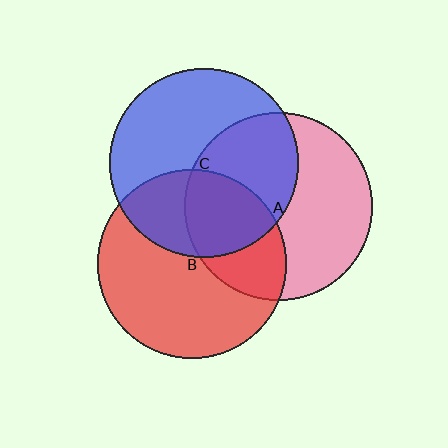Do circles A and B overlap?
Yes.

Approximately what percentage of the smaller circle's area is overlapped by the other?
Approximately 35%.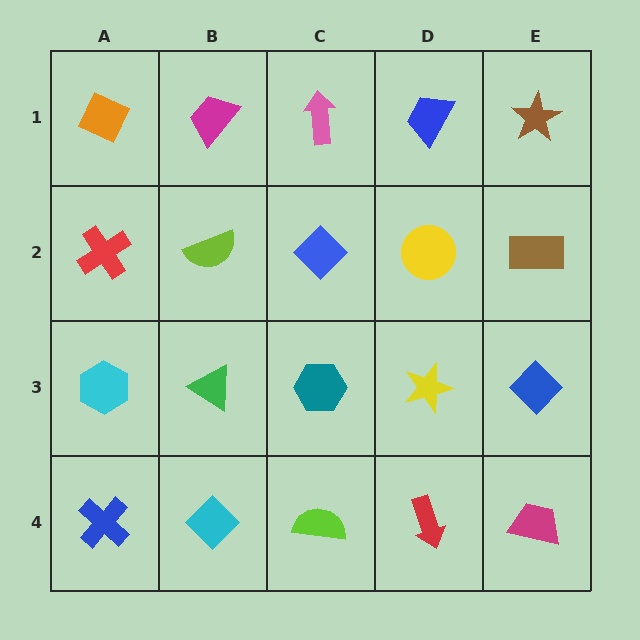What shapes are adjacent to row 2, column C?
A pink arrow (row 1, column C), a teal hexagon (row 3, column C), a lime semicircle (row 2, column B), a yellow circle (row 2, column D).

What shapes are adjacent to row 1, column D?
A yellow circle (row 2, column D), a pink arrow (row 1, column C), a brown star (row 1, column E).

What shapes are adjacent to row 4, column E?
A blue diamond (row 3, column E), a red arrow (row 4, column D).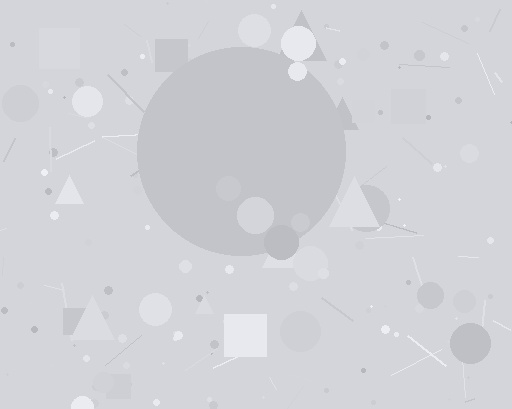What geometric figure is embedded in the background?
A circle is embedded in the background.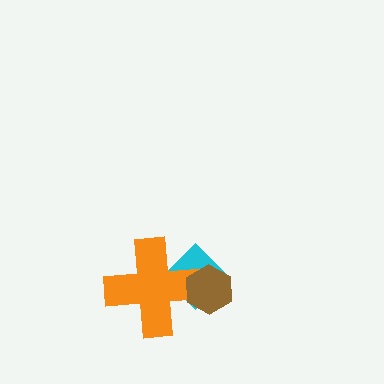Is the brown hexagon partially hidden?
No, no other shape covers it.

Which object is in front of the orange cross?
The brown hexagon is in front of the orange cross.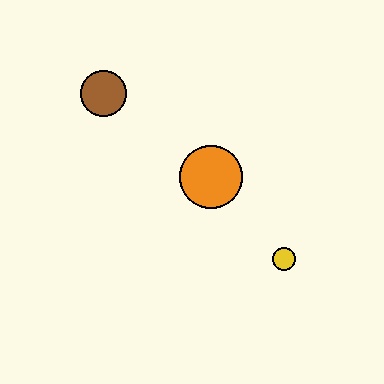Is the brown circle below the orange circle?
No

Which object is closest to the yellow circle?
The orange circle is closest to the yellow circle.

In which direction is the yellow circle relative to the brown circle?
The yellow circle is to the right of the brown circle.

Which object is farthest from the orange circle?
The brown circle is farthest from the orange circle.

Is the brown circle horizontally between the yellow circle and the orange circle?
No